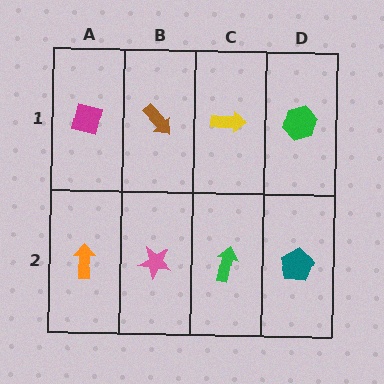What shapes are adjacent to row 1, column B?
A pink star (row 2, column B), a magenta square (row 1, column A), a yellow arrow (row 1, column C).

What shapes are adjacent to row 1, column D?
A teal pentagon (row 2, column D), a yellow arrow (row 1, column C).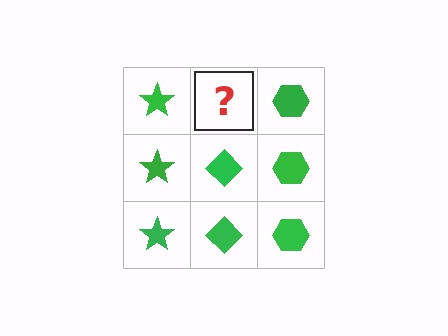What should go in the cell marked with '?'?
The missing cell should contain a green diamond.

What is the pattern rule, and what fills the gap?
The rule is that each column has a consistent shape. The gap should be filled with a green diamond.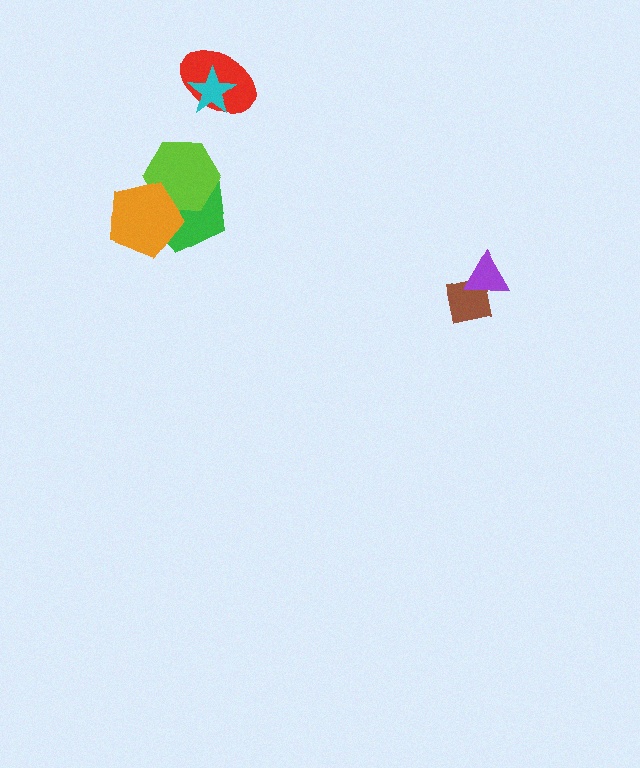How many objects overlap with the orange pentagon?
2 objects overlap with the orange pentagon.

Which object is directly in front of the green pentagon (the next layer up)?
The lime hexagon is directly in front of the green pentagon.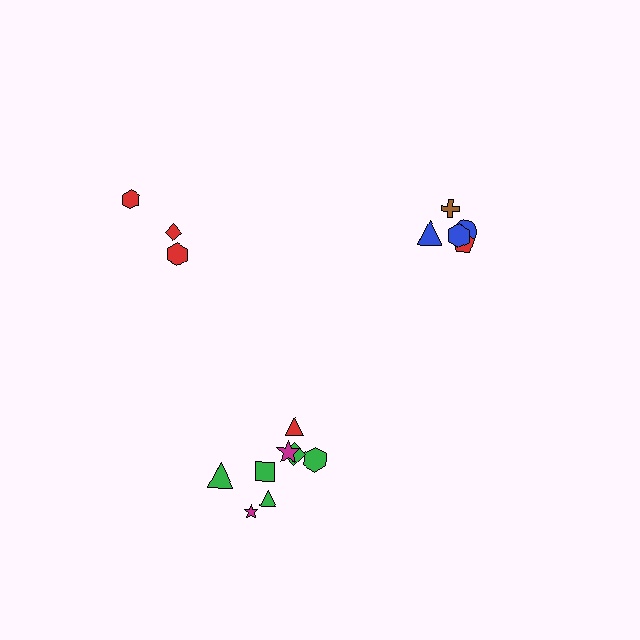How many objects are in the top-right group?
There are 5 objects.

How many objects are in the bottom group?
There are 8 objects.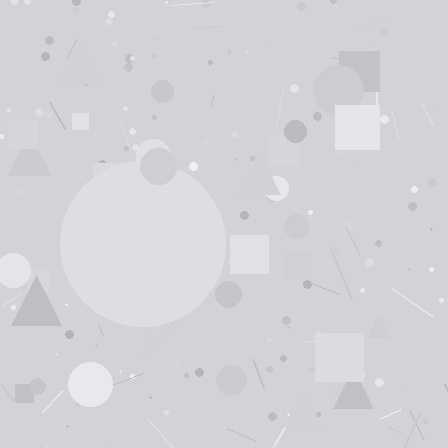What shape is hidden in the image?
A circle is hidden in the image.